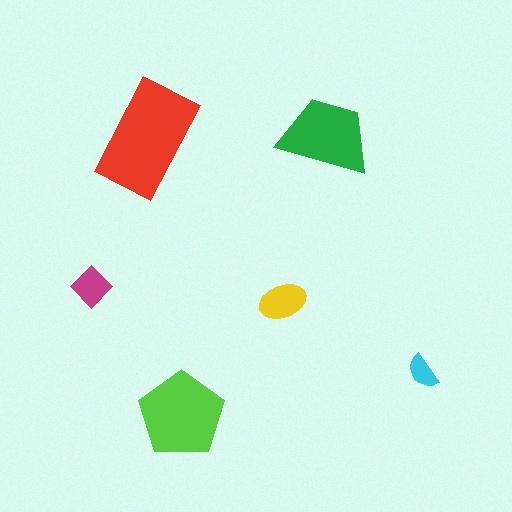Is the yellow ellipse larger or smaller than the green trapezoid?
Smaller.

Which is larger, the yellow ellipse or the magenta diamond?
The yellow ellipse.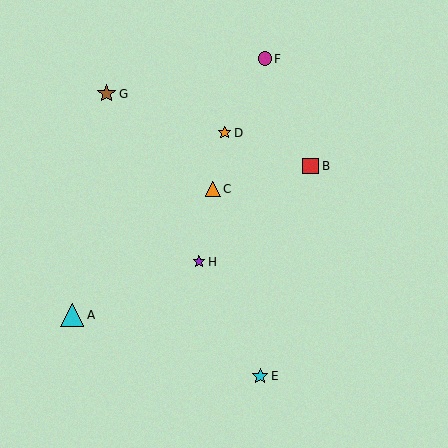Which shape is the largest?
The cyan triangle (labeled A) is the largest.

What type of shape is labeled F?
Shape F is a magenta circle.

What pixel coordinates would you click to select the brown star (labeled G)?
Click at (106, 94) to select the brown star G.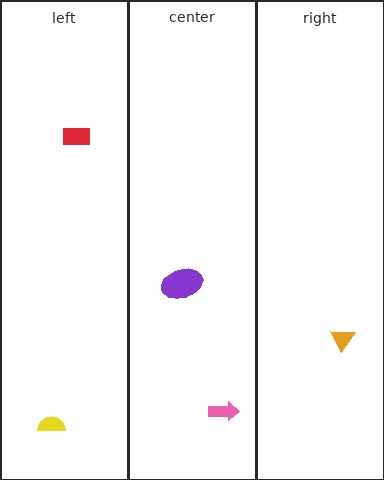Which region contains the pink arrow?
The center region.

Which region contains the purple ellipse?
The center region.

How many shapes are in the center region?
2.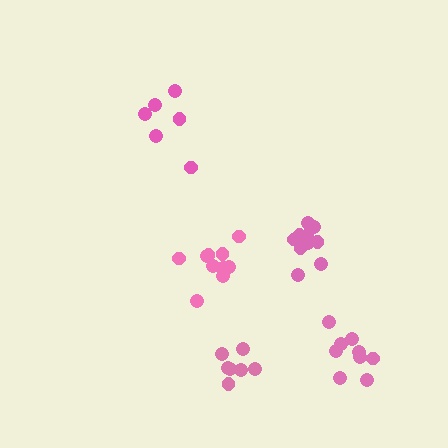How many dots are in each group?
Group 1: 11 dots, Group 2: 7 dots, Group 3: 6 dots, Group 4: 9 dots, Group 5: 10 dots (43 total).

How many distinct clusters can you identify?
There are 5 distinct clusters.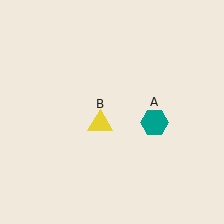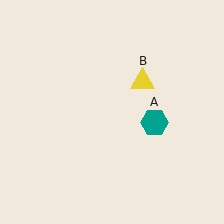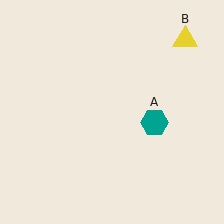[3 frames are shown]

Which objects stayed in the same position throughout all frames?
Teal hexagon (object A) remained stationary.